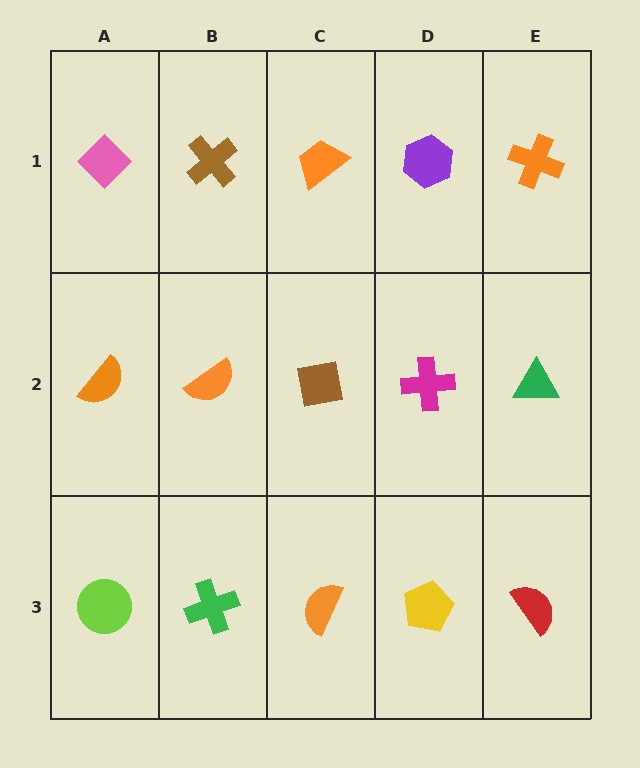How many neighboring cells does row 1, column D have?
3.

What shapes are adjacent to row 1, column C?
A brown square (row 2, column C), a brown cross (row 1, column B), a purple hexagon (row 1, column D).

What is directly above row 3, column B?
An orange semicircle.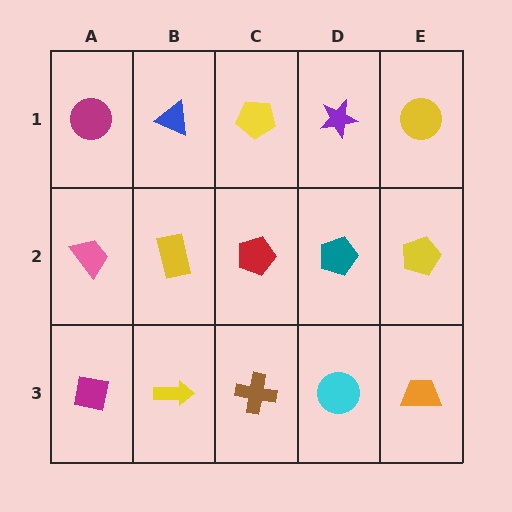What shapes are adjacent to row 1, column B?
A yellow rectangle (row 2, column B), a magenta circle (row 1, column A), a yellow pentagon (row 1, column C).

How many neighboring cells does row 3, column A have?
2.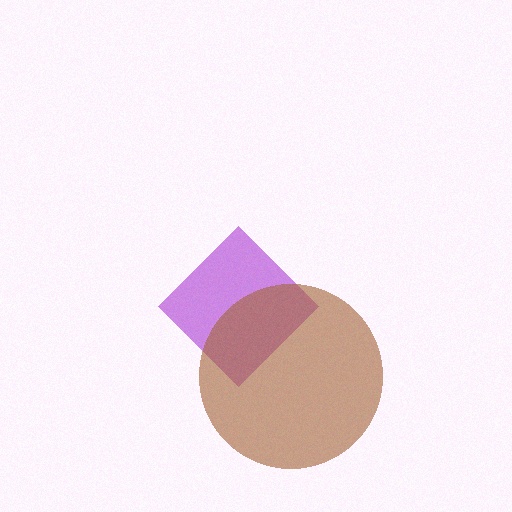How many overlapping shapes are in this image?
There are 2 overlapping shapes in the image.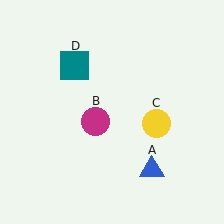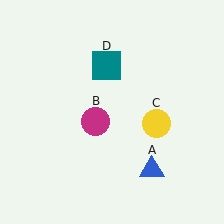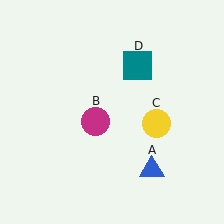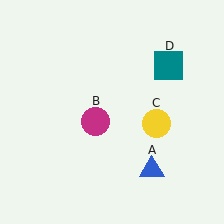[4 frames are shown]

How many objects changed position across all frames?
1 object changed position: teal square (object D).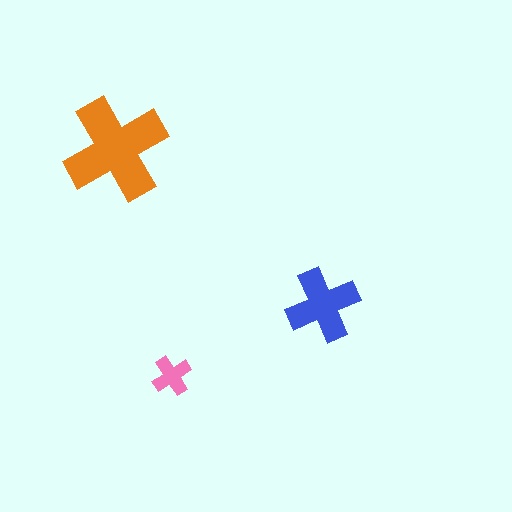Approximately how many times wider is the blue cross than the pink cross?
About 2 times wider.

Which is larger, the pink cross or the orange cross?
The orange one.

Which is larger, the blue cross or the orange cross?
The orange one.